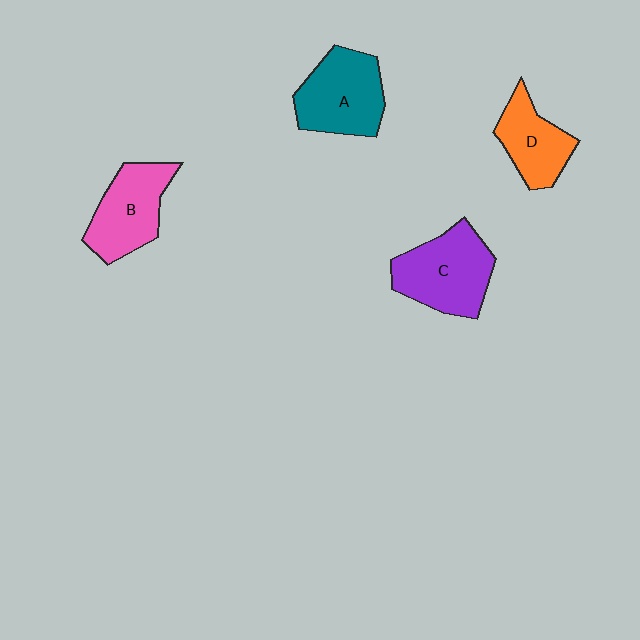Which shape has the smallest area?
Shape D (orange).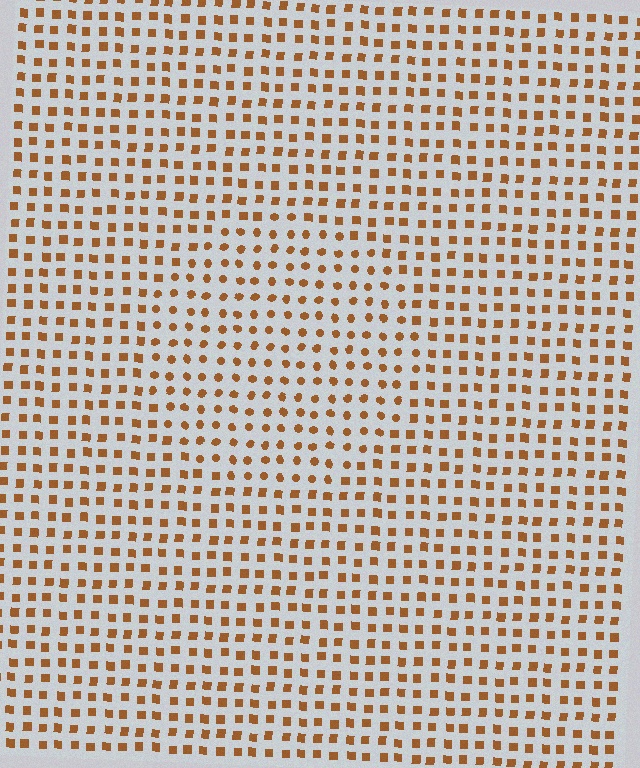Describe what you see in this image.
The image is filled with small brown elements arranged in a uniform grid. A circle-shaped region contains circles, while the surrounding area contains squares. The boundary is defined purely by the change in element shape.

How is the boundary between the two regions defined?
The boundary is defined by a change in element shape: circles inside vs. squares outside. All elements share the same color and spacing.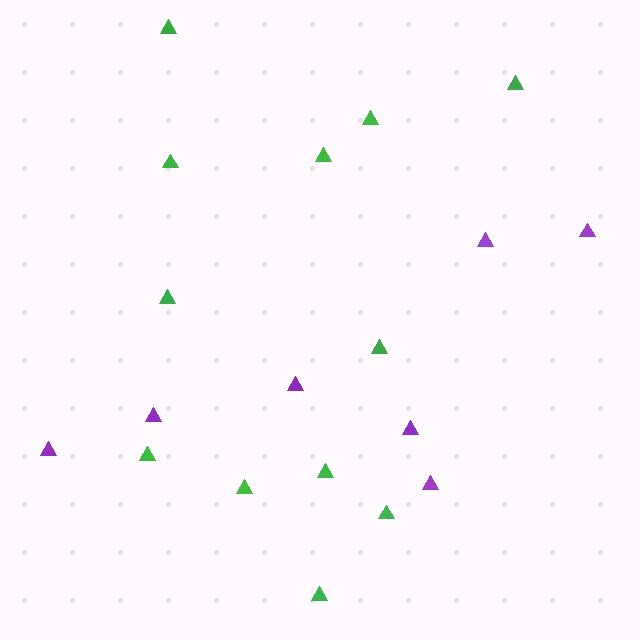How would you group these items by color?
There are 2 groups: one group of green triangles (12) and one group of purple triangles (7).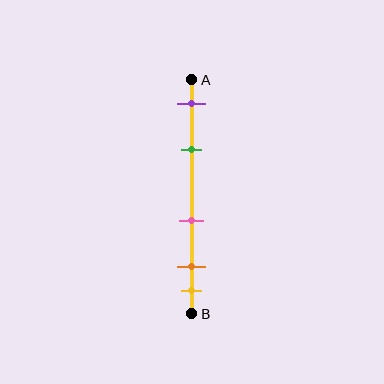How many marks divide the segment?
There are 5 marks dividing the segment.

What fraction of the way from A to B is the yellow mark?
The yellow mark is approximately 90% (0.9) of the way from A to B.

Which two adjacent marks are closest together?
The orange and yellow marks are the closest adjacent pair.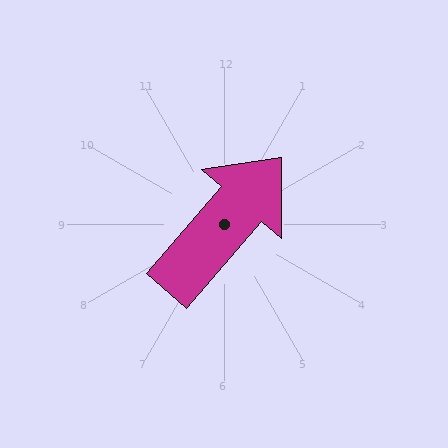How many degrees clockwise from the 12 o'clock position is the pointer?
Approximately 41 degrees.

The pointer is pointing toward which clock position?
Roughly 1 o'clock.